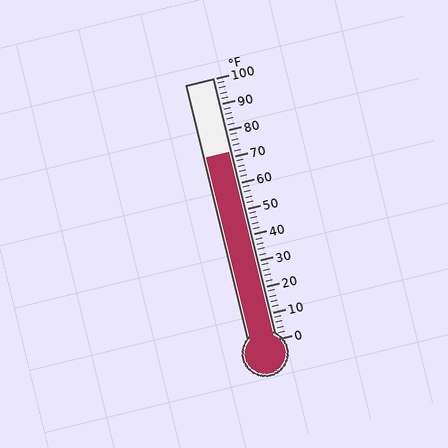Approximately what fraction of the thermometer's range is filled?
The thermometer is filled to approximately 70% of its range.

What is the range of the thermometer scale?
The thermometer scale ranges from 0°F to 100°F.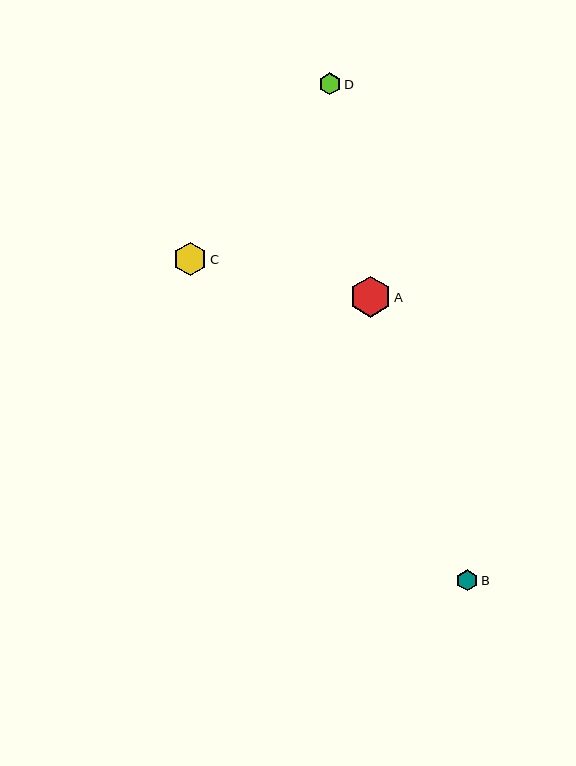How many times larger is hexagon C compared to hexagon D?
Hexagon C is approximately 1.5 times the size of hexagon D.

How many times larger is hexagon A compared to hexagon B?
Hexagon A is approximately 1.9 times the size of hexagon B.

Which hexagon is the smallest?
Hexagon B is the smallest with a size of approximately 21 pixels.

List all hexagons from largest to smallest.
From largest to smallest: A, C, D, B.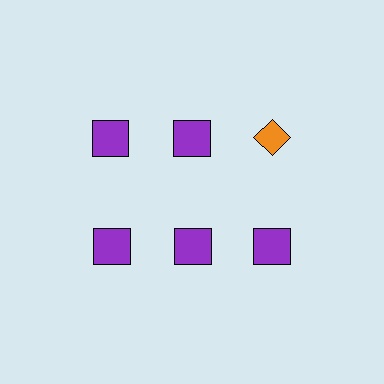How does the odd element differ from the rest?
It differs in both color (orange instead of purple) and shape (diamond instead of square).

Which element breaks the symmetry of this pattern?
The orange diamond in the top row, center column breaks the symmetry. All other shapes are purple squares.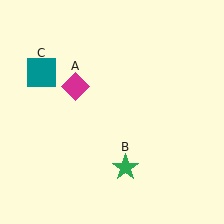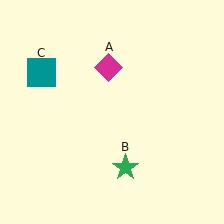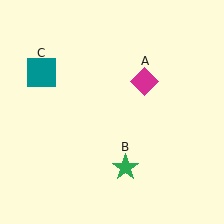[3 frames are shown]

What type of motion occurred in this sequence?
The magenta diamond (object A) rotated clockwise around the center of the scene.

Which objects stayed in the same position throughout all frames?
Green star (object B) and teal square (object C) remained stationary.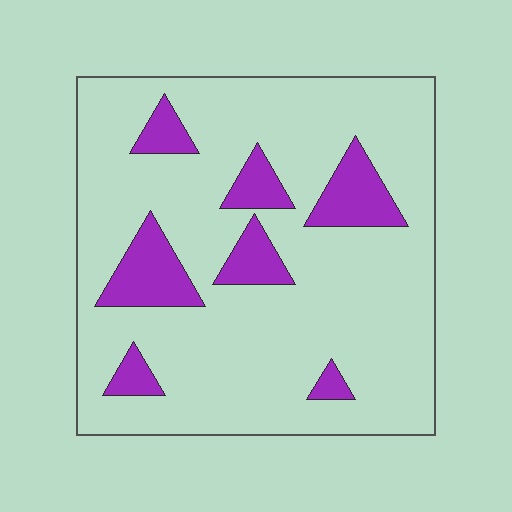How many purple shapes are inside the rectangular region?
7.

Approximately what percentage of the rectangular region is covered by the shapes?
Approximately 15%.